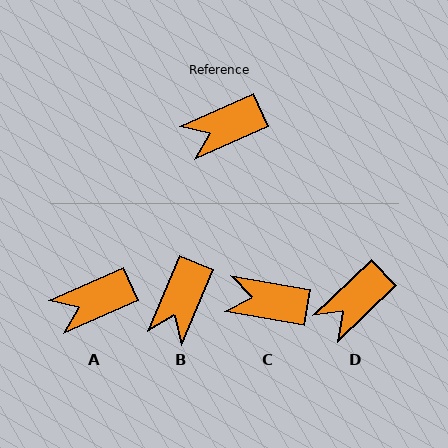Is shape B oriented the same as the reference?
No, it is off by about 44 degrees.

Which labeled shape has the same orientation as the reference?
A.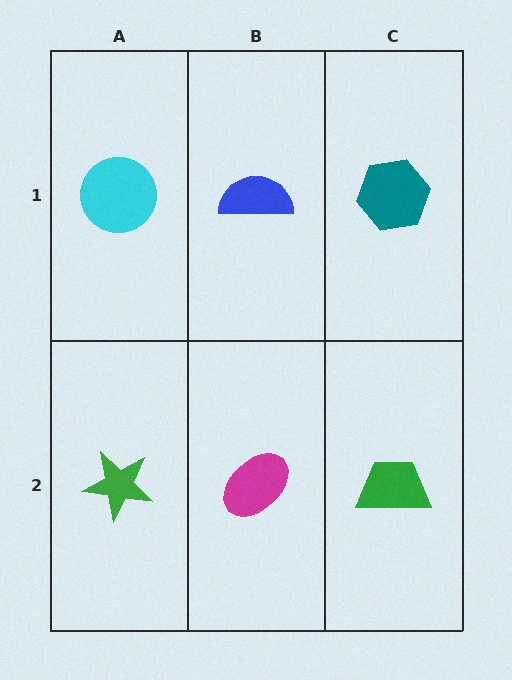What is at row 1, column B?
A blue semicircle.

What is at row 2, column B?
A magenta ellipse.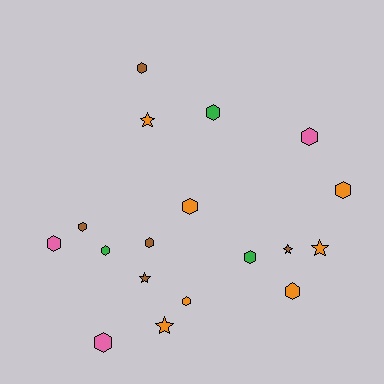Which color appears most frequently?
Orange, with 7 objects.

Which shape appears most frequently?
Hexagon, with 13 objects.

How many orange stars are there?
There are 3 orange stars.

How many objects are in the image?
There are 18 objects.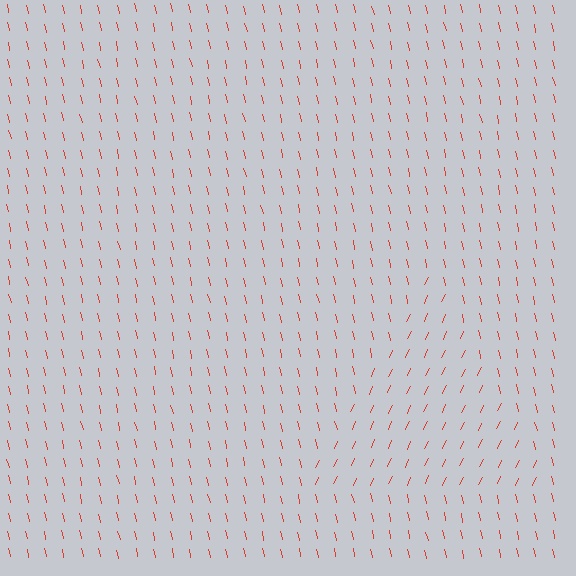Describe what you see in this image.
The image is filled with small red line segments. A triangle region in the image has lines oriented differently from the surrounding lines, creating a visible texture boundary.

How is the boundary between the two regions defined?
The boundary is defined purely by a change in line orientation (approximately 38 degrees difference). All lines are the same color and thickness.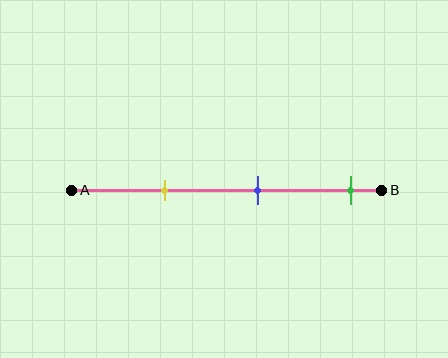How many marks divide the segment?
There are 3 marks dividing the segment.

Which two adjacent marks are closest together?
The yellow and blue marks are the closest adjacent pair.